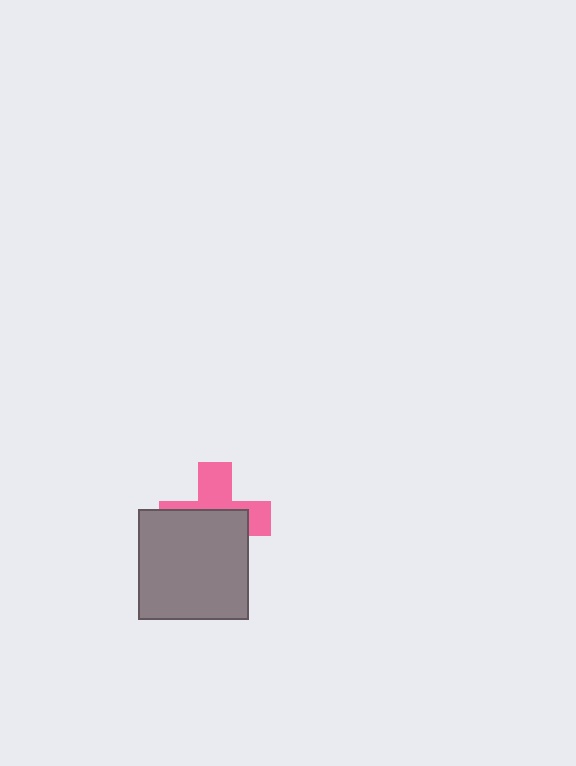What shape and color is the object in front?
The object in front is a gray square.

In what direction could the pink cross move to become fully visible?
The pink cross could move up. That would shift it out from behind the gray square entirely.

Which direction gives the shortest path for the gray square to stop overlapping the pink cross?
Moving down gives the shortest separation.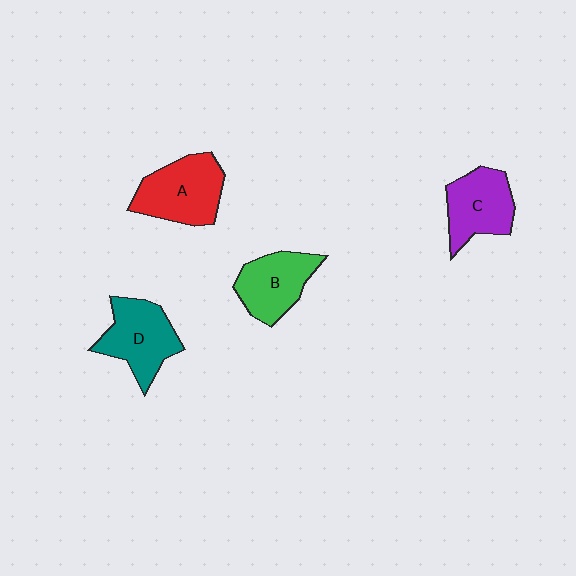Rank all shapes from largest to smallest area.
From largest to smallest: A (red), D (teal), C (purple), B (green).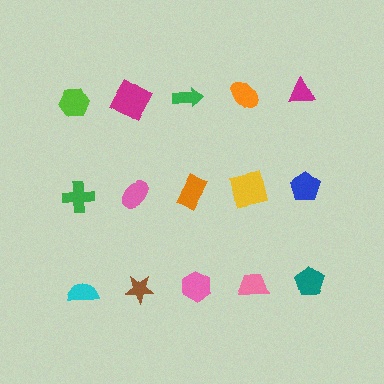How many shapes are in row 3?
5 shapes.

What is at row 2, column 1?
A green cross.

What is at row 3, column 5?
A teal pentagon.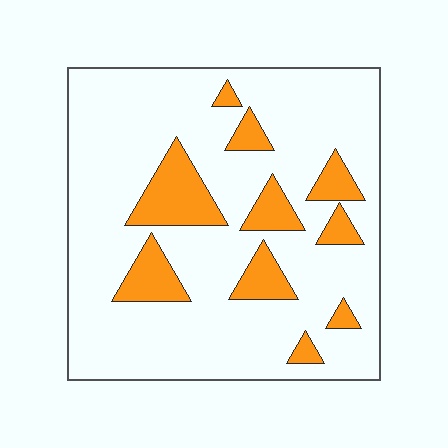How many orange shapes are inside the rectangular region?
10.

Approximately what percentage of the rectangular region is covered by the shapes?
Approximately 20%.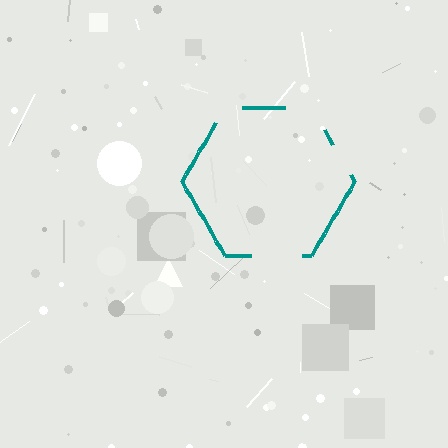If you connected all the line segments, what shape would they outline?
They would outline a hexagon.